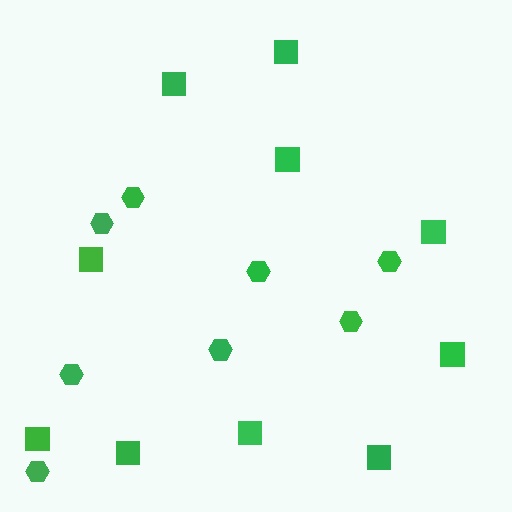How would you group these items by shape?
There are 2 groups: one group of squares (10) and one group of hexagons (8).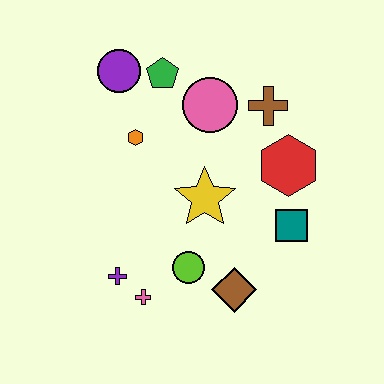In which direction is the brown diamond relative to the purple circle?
The brown diamond is below the purple circle.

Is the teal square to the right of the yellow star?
Yes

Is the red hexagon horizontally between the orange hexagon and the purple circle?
No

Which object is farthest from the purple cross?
The brown cross is farthest from the purple cross.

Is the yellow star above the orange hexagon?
No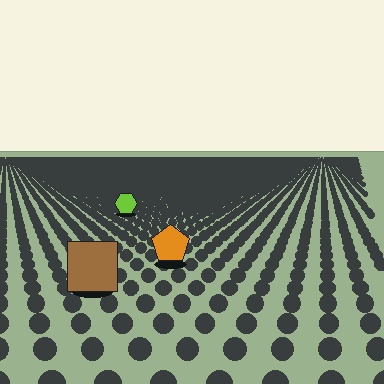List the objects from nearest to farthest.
From nearest to farthest: the brown square, the orange pentagon, the lime hexagon.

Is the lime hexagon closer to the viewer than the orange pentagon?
No. The orange pentagon is closer — you can tell from the texture gradient: the ground texture is coarser near it.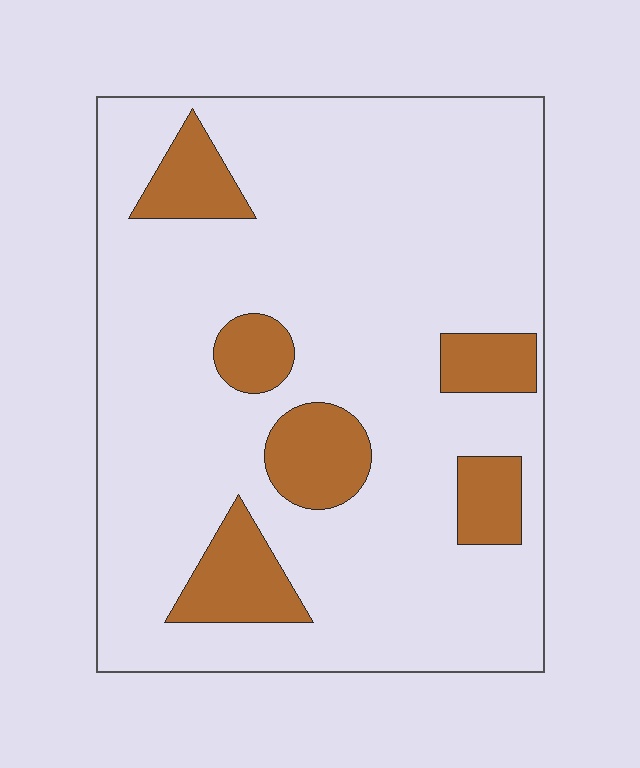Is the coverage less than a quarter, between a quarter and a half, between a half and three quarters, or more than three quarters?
Less than a quarter.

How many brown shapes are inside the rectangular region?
6.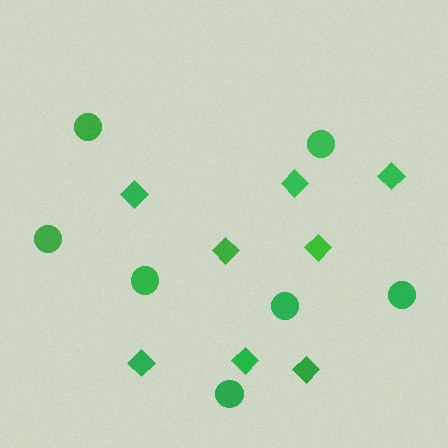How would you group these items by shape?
There are 2 groups: one group of diamonds (8) and one group of circles (7).